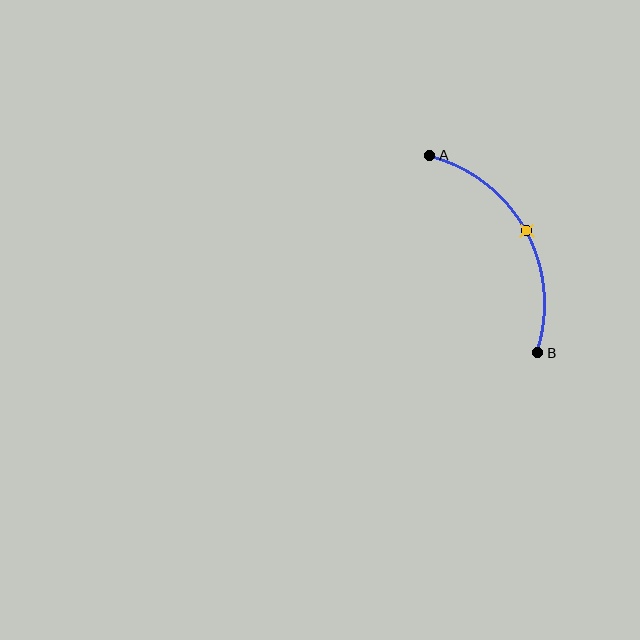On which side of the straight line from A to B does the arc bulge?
The arc bulges to the right of the straight line connecting A and B.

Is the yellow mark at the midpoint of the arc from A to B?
Yes. The yellow mark lies on the arc at equal arc-length from both A and B — it is the arc midpoint.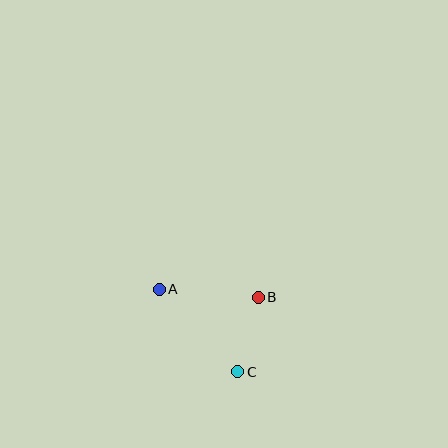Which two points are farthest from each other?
Points A and C are farthest from each other.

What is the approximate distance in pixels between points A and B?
The distance between A and B is approximately 99 pixels.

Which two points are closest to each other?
Points B and C are closest to each other.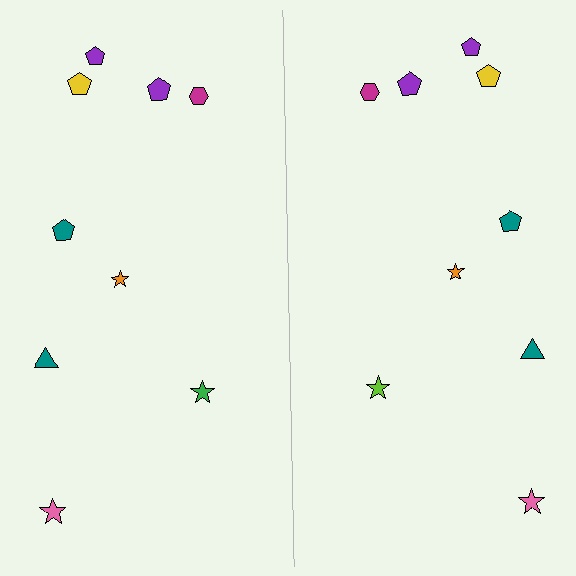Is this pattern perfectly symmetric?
No, the pattern is not perfectly symmetric. The lime star on the right side breaks the symmetry — its mirror counterpart is green.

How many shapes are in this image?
There are 18 shapes in this image.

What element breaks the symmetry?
The lime star on the right side breaks the symmetry — its mirror counterpart is green.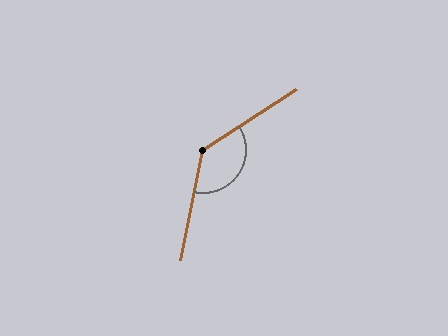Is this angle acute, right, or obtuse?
It is obtuse.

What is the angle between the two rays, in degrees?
Approximately 135 degrees.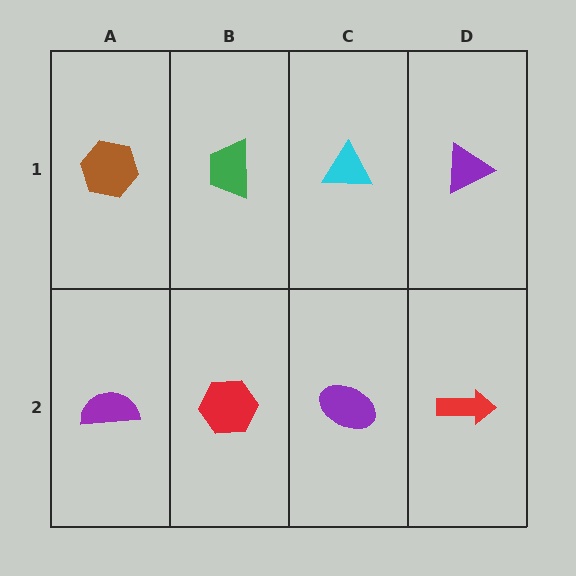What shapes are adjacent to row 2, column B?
A green trapezoid (row 1, column B), a purple semicircle (row 2, column A), a purple ellipse (row 2, column C).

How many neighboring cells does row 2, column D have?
2.